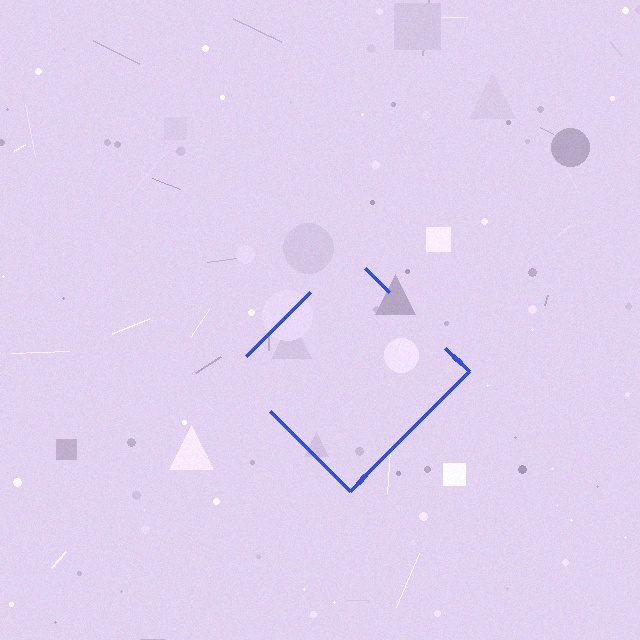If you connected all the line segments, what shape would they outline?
They would outline a diamond.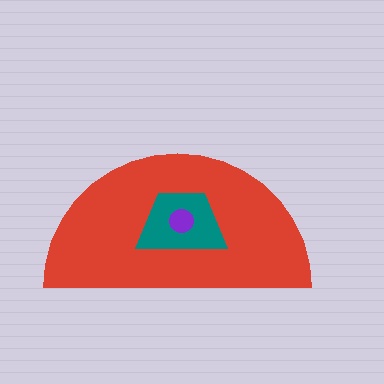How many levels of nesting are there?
3.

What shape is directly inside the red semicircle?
The teal trapezoid.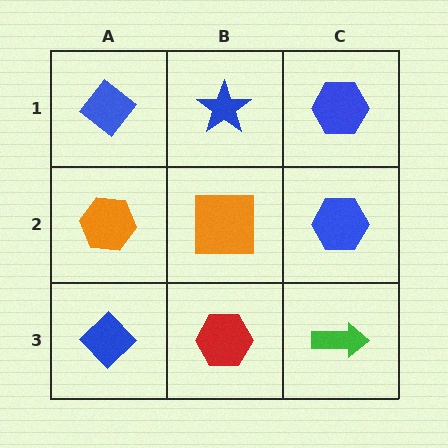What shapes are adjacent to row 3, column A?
An orange hexagon (row 2, column A), a red hexagon (row 3, column B).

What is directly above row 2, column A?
A blue diamond.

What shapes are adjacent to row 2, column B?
A blue star (row 1, column B), a red hexagon (row 3, column B), an orange hexagon (row 2, column A), a blue hexagon (row 2, column C).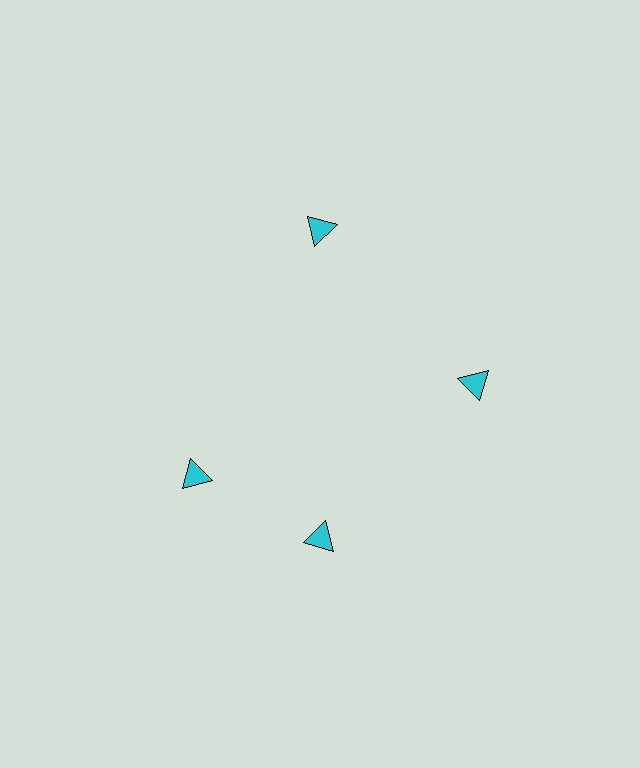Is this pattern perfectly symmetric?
No. The 4 cyan triangles are arranged in a ring, but one element near the 9 o'clock position is rotated out of alignment along the ring, breaking the 4-fold rotational symmetry.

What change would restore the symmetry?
The symmetry would be restored by rotating it back into even spacing with its neighbors so that all 4 triangles sit at equal angles and equal distance from the center.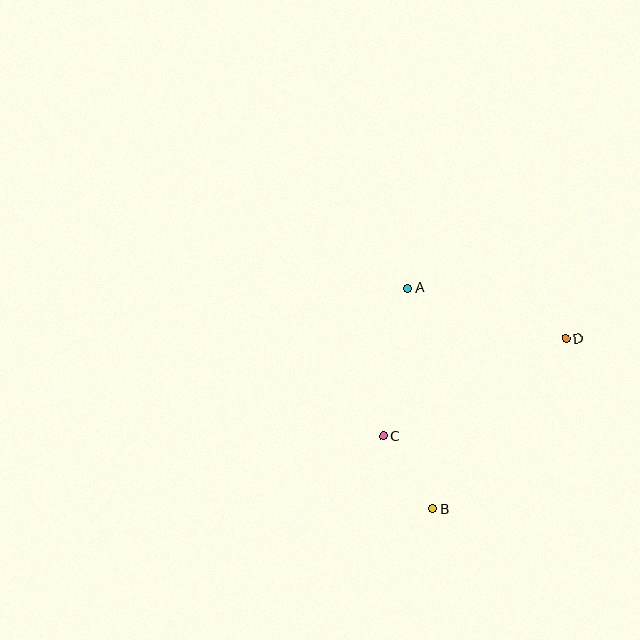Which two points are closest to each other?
Points B and C are closest to each other.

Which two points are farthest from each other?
Points A and B are farthest from each other.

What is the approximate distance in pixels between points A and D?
The distance between A and D is approximately 165 pixels.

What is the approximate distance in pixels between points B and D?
The distance between B and D is approximately 216 pixels.